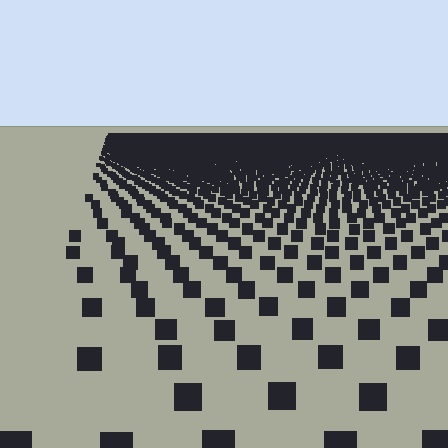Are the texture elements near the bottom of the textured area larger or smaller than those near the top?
Larger. Near the bottom, elements are closer to the viewer and appear at a bigger on-screen size.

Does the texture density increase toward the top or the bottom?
Density increases toward the top.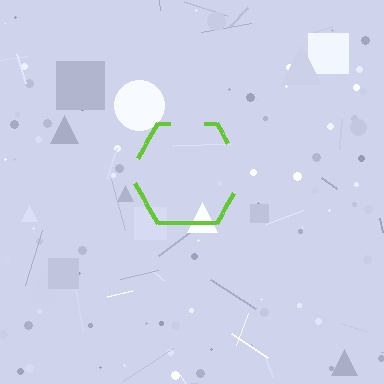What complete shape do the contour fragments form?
The contour fragments form a hexagon.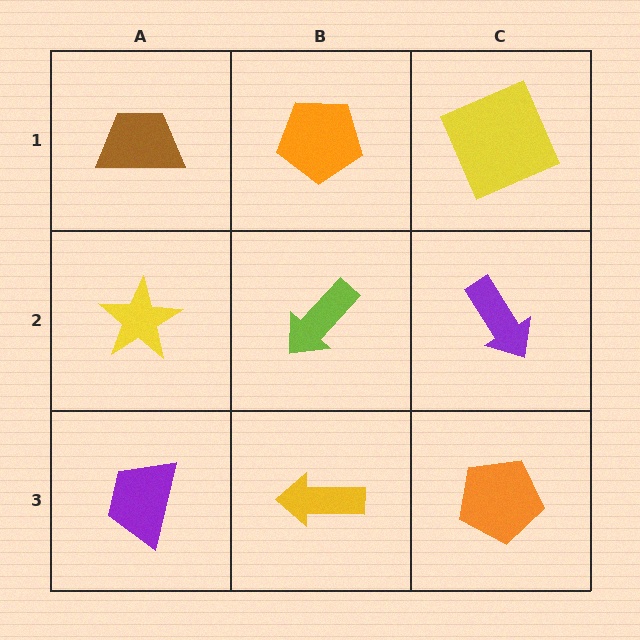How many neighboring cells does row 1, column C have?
2.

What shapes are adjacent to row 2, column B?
An orange pentagon (row 1, column B), a yellow arrow (row 3, column B), a yellow star (row 2, column A), a purple arrow (row 2, column C).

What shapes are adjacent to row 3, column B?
A lime arrow (row 2, column B), a purple trapezoid (row 3, column A), an orange pentagon (row 3, column C).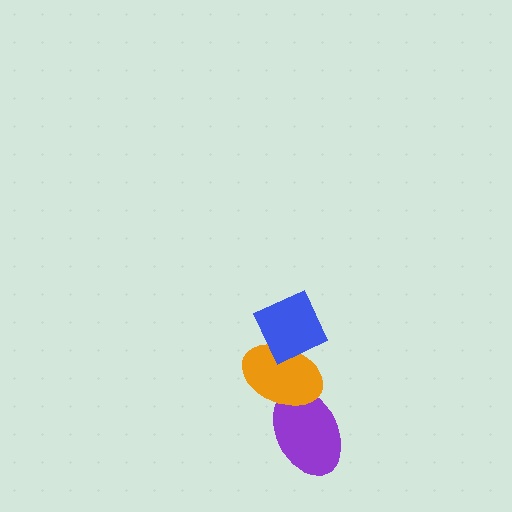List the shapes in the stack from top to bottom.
From top to bottom: the blue diamond, the orange ellipse, the purple ellipse.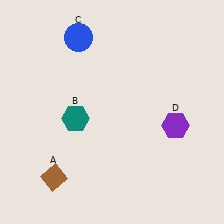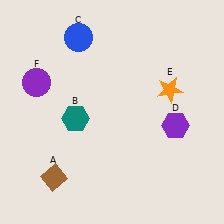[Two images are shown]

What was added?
An orange star (E), a purple circle (F) were added in Image 2.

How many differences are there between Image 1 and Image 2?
There are 2 differences between the two images.